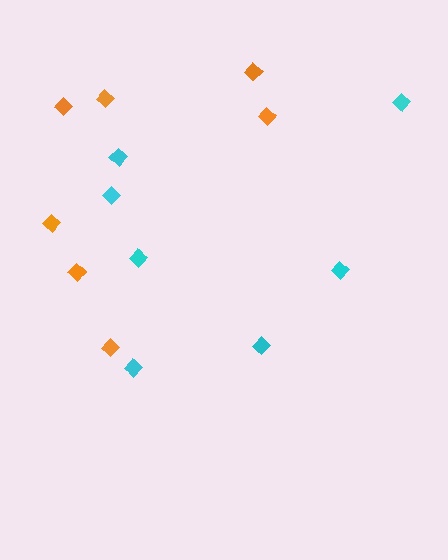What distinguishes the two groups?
There are 2 groups: one group of orange diamonds (7) and one group of cyan diamonds (7).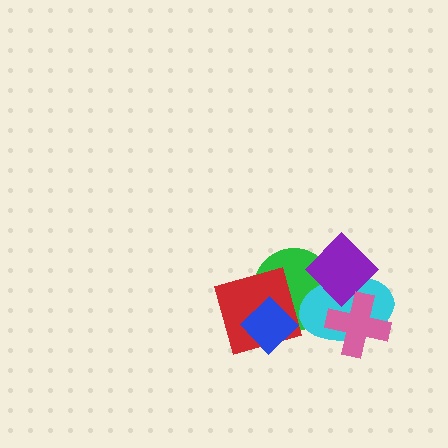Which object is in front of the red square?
The blue diamond is in front of the red square.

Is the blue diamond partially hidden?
No, no other shape covers it.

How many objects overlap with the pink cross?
2 objects overlap with the pink cross.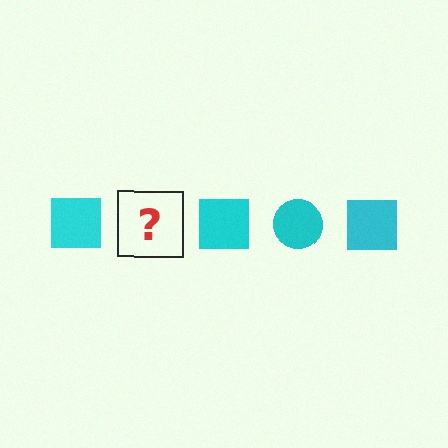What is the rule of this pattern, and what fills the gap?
The rule is that the pattern cycles through square, circle shapes in cyan. The gap should be filled with a cyan circle.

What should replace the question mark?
The question mark should be replaced with a cyan circle.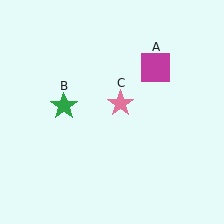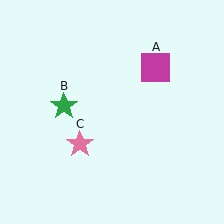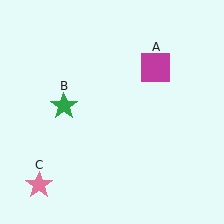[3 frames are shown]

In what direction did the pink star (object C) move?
The pink star (object C) moved down and to the left.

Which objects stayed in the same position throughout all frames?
Magenta square (object A) and green star (object B) remained stationary.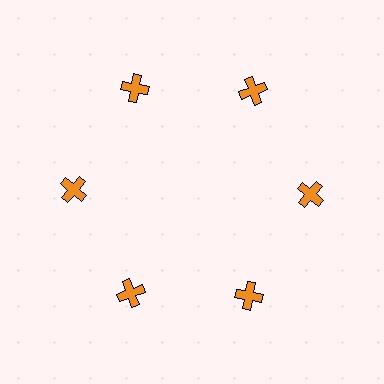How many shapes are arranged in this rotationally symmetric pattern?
There are 6 shapes, arranged in 6 groups of 1.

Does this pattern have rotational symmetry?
Yes, this pattern has 6-fold rotational symmetry. It looks the same after rotating 60 degrees around the center.